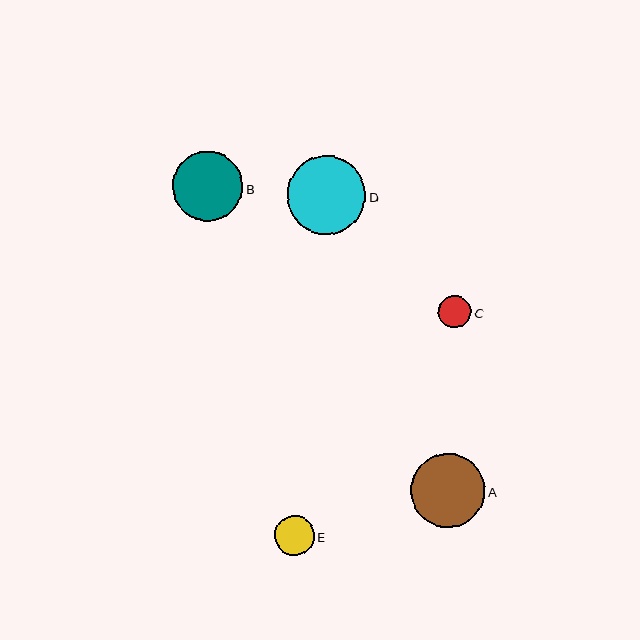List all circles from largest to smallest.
From largest to smallest: D, A, B, E, C.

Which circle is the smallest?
Circle C is the smallest with a size of approximately 33 pixels.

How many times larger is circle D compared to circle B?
Circle D is approximately 1.1 times the size of circle B.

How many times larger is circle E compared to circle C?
Circle E is approximately 1.2 times the size of circle C.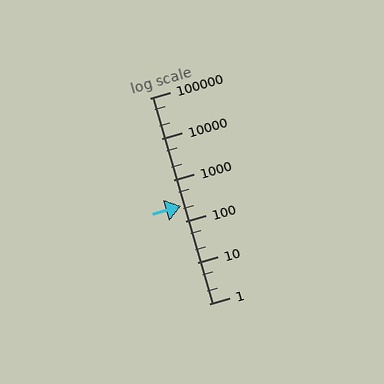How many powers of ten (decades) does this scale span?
The scale spans 5 decades, from 1 to 100000.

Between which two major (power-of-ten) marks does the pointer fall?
The pointer is between 100 and 1000.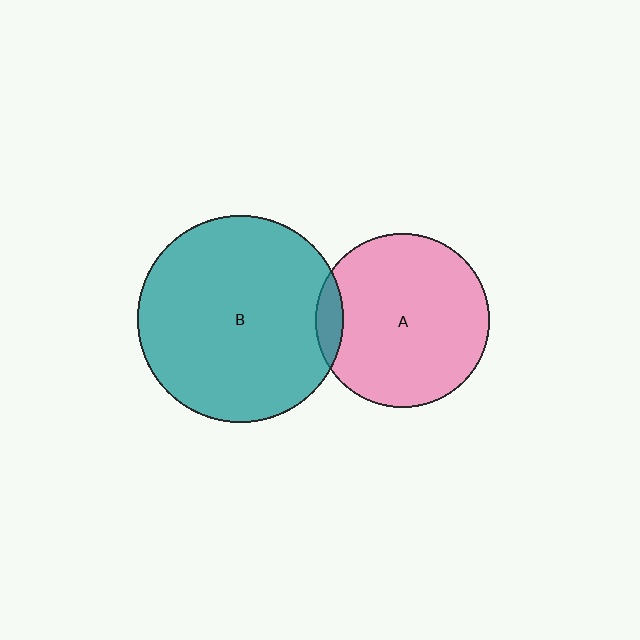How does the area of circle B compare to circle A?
Approximately 1.4 times.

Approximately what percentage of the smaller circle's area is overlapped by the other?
Approximately 10%.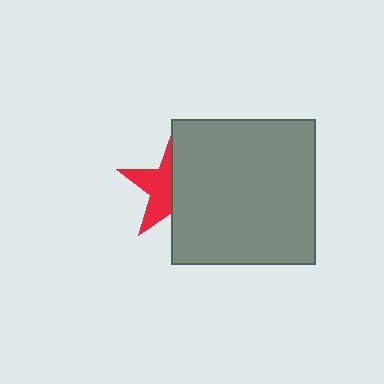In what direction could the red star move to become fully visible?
The red star could move left. That would shift it out from behind the gray square entirely.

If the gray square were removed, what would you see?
You would see the complete red star.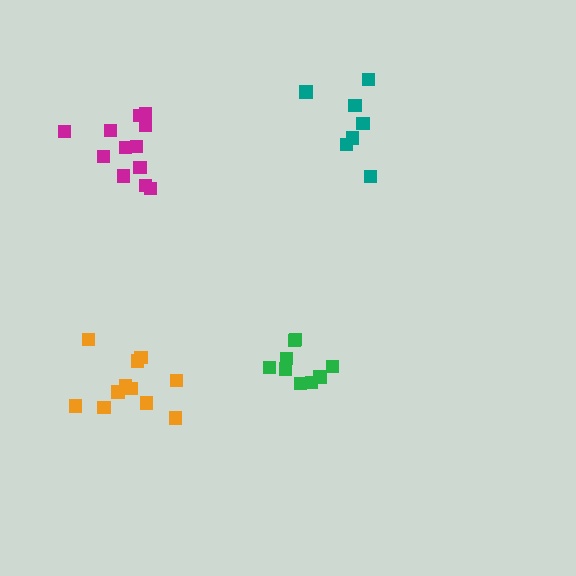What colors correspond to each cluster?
The clusters are colored: orange, teal, green, magenta.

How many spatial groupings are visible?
There are 4 spatial groupings.